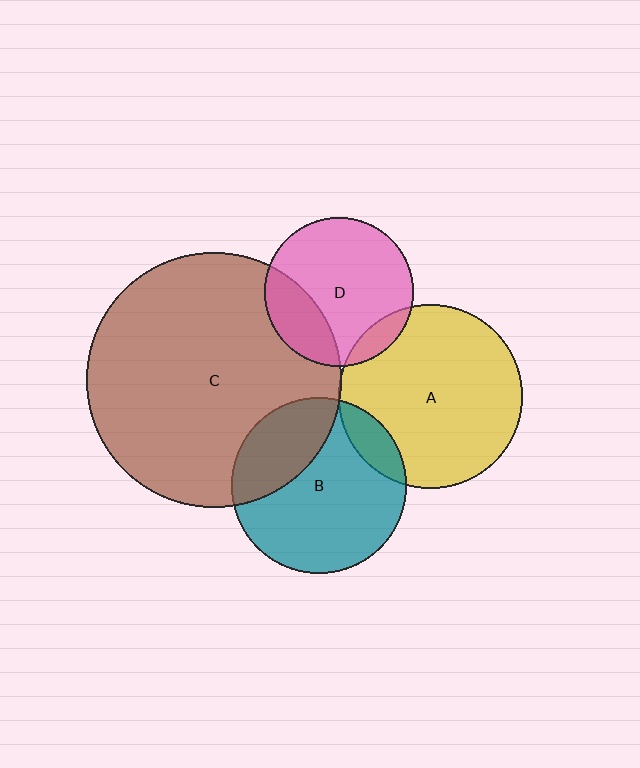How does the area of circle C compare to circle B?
Approximately 2.1 times.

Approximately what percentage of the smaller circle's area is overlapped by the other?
Approximately 25%.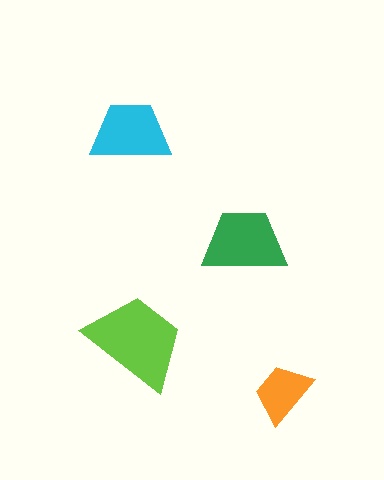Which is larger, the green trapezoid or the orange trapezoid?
The green one.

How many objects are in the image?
There are 4 objects in the image.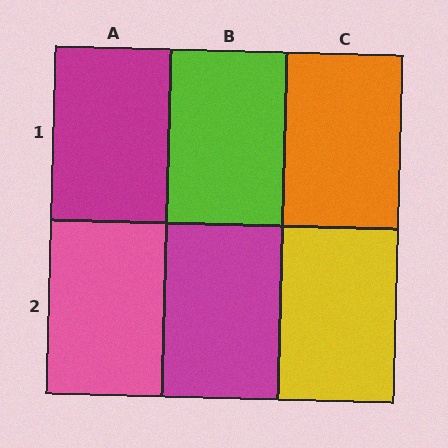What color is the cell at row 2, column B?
Magenta.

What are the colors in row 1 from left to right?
Magenta, lime, orange.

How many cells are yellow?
1 cell is yellow.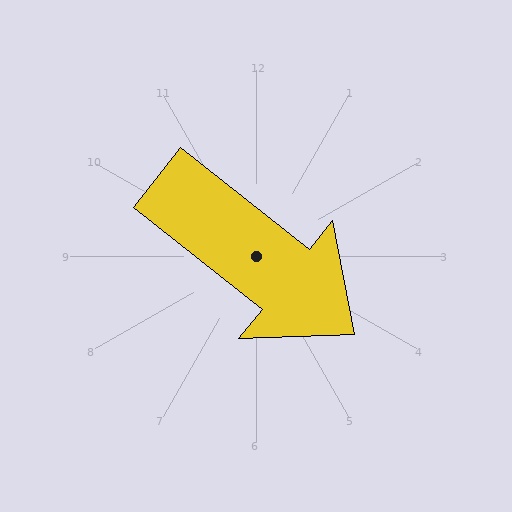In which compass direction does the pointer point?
Southeast.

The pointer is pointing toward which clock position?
Roughly 4 o'clock.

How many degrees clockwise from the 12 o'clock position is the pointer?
Approximately 129 degrees.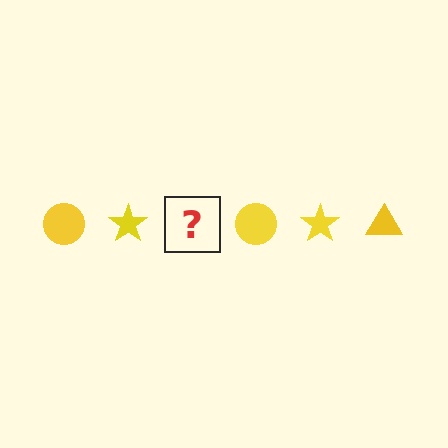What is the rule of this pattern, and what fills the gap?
The rule is that the pattern cycles through circle, star, triangle shapes in yellow. The gap should be filled with a yellow triangle.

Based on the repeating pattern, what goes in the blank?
The blank should be a yellow triangle.